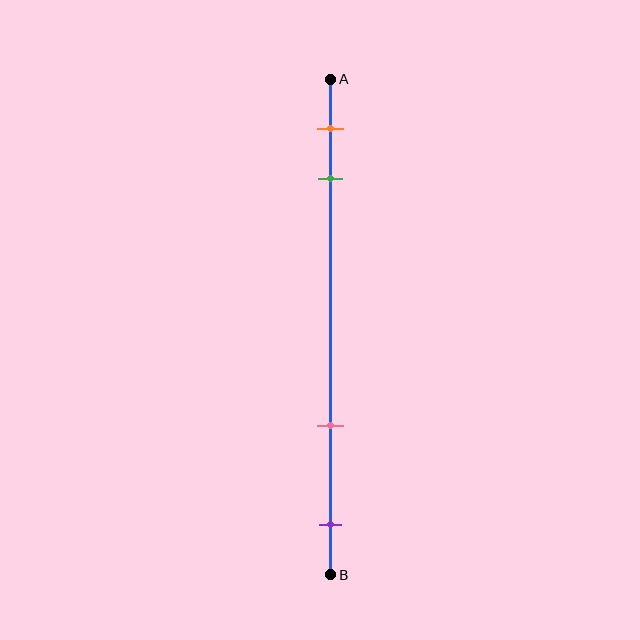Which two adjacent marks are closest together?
The orange and green marks are the closest adjacent pair.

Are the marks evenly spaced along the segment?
No, the marks are not evenly spaced.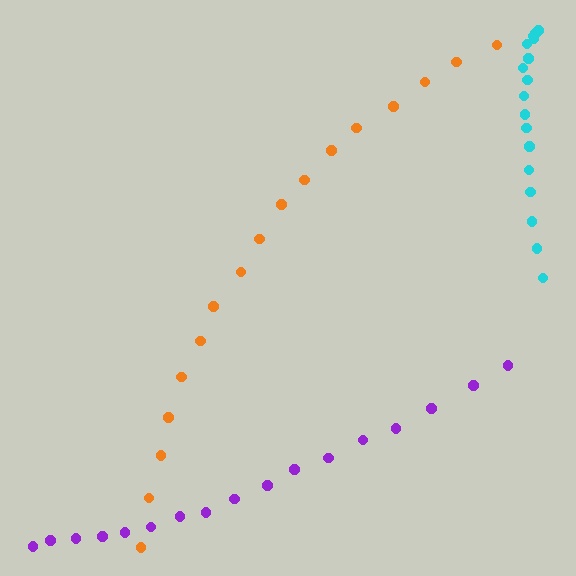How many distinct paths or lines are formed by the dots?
There are 3 distinct paths.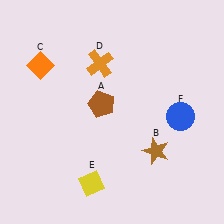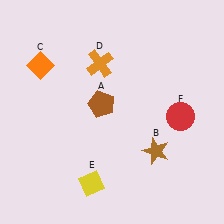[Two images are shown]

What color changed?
The circle (F) changed from blue in Image 1 to red in Image 2.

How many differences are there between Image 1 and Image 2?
There is 1 difference between the two images.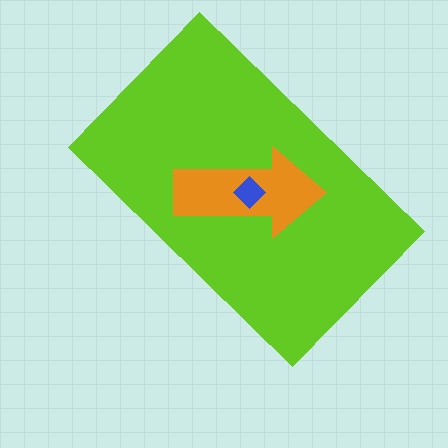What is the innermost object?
The blue diamond.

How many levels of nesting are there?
3.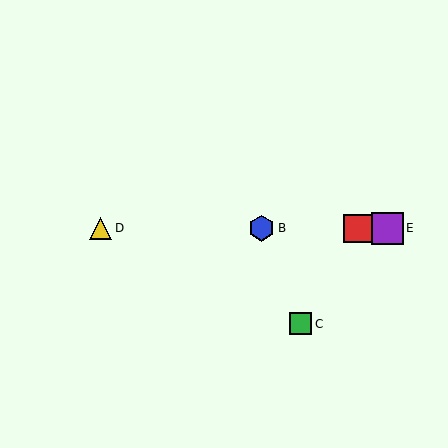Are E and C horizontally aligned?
No, E is at y≈228 and C is at y≈324.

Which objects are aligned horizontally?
Objects A, B, D, E are aligned horizontally.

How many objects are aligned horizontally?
4 objects (A, B, D, E) are aligned horizontally.